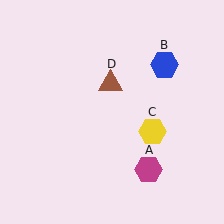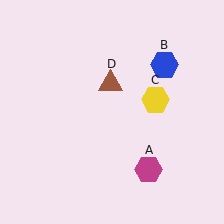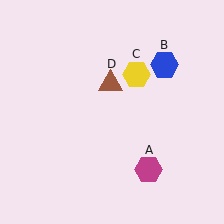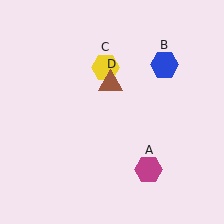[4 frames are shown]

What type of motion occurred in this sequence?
The yellow hexagon (object C) rotated counterclockwise around the center of the scene.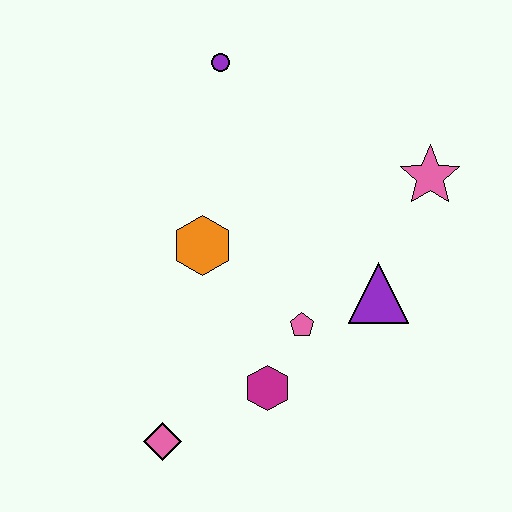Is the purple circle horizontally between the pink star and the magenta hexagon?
No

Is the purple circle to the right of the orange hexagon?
Yes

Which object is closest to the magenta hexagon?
The pink pentagon is closest to the magenta hexagon.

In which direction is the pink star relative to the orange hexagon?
The pink star is to the right of the orange hexagon.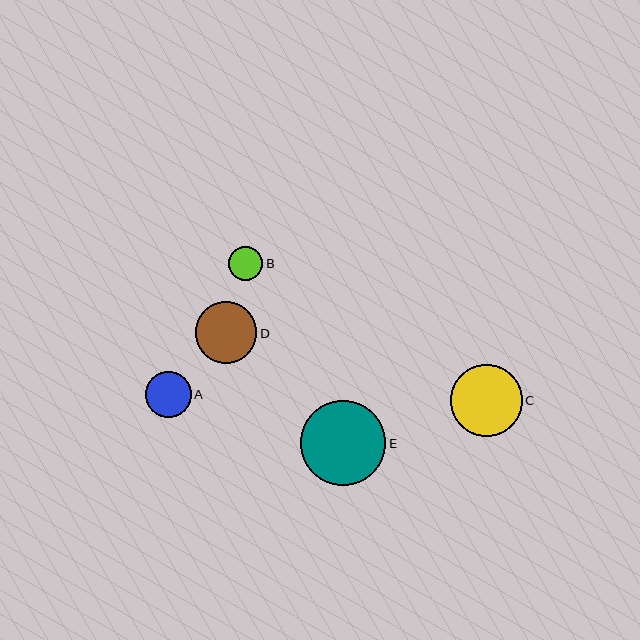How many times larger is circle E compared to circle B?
Circle E is approximately 2.5 times the size of circle B.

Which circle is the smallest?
Circle B is the smallest with a size of approximately 34 pixels.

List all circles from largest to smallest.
From largest to smallest: E, C, D, A, B.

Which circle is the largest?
Circle E is the largest with a size of approximately 85 pixels.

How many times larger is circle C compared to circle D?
Circle C is approximately 1.2 times the size of circle D.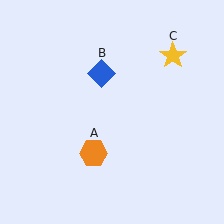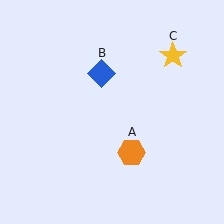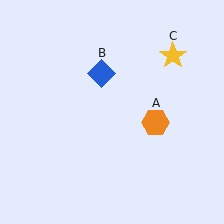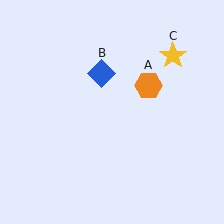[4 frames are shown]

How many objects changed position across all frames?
1 object changed position: orange hexagon (object A).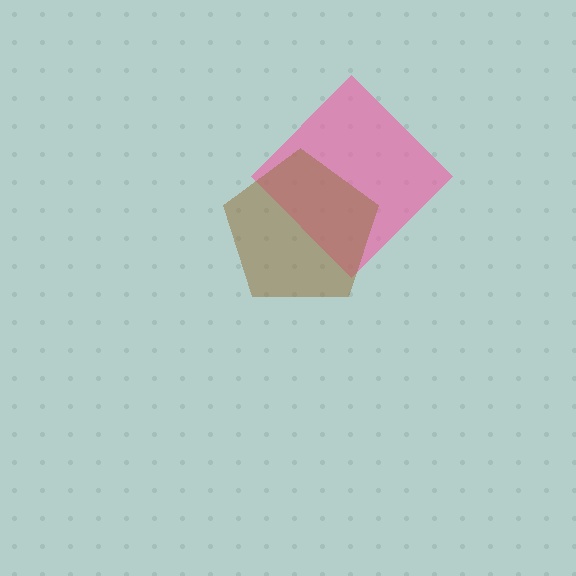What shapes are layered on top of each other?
The layered shapes are: a pink diamond, a brown pentagon.